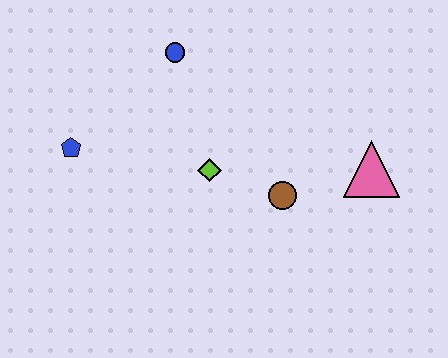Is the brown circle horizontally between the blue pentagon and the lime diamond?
No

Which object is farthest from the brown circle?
The blue pentagon is farthest from the brown circle.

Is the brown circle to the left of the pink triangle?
Yes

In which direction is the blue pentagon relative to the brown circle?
The blue pentagon is to the left of the brown circle.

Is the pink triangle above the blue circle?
No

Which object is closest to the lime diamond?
The brown circle is closest to the lime diamond.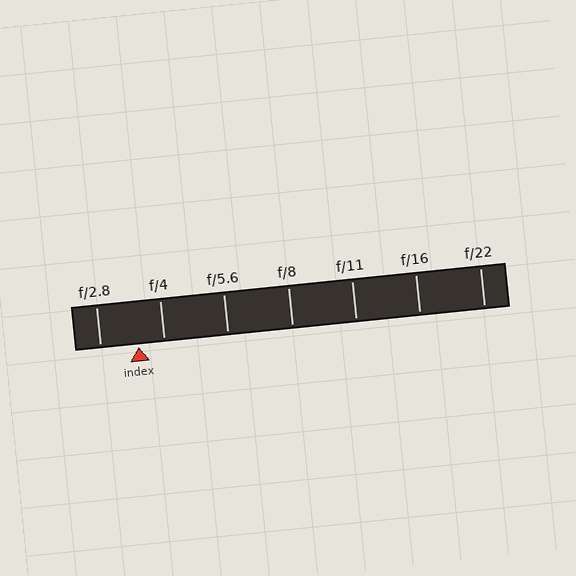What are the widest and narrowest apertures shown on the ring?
The widest aperture shown is f/2.8 and the narrowest is f/22.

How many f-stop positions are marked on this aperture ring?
There are 7 f-stop positions marked.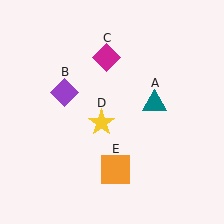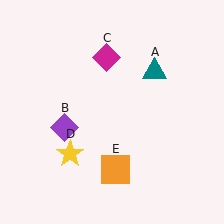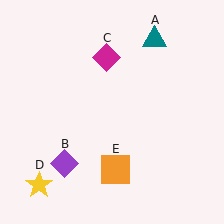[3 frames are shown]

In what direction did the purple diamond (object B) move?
The purple diamond (object B) moved down.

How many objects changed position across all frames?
3 objects changed position: teal triangle (object A), purple diamond (object B), yellow star (object D).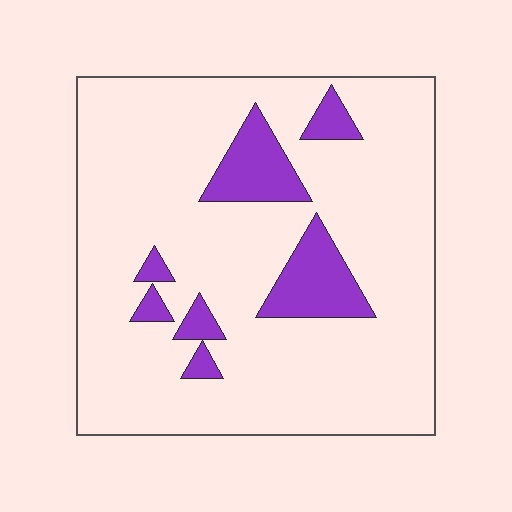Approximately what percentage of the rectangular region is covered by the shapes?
Approximately 15%.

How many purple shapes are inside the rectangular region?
7.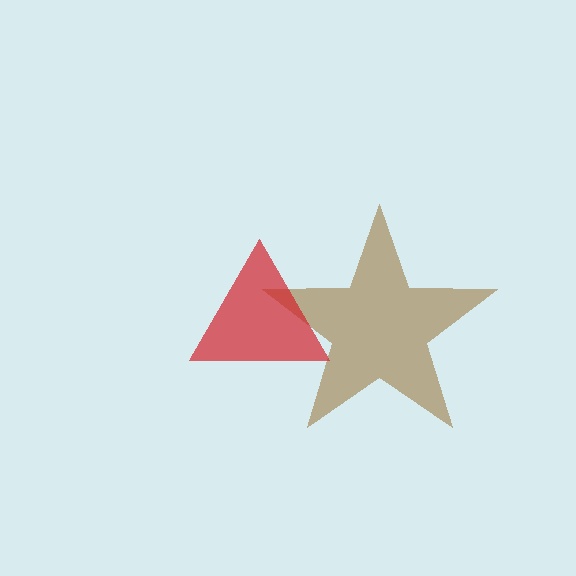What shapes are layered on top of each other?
The layered shapes are: a brown star, a red triangle.